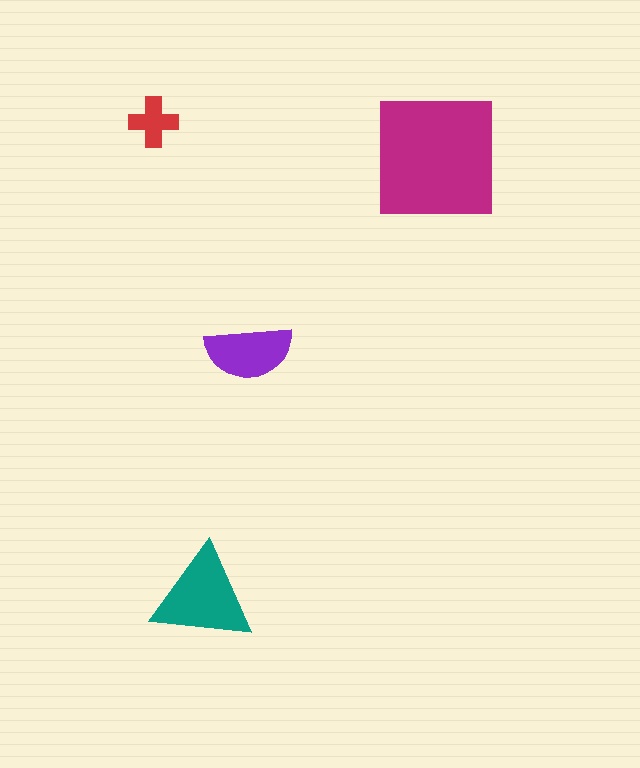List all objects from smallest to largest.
The red cross, the purple semicircle, the teal triangle, the magenta square.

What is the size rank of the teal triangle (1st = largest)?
2nd.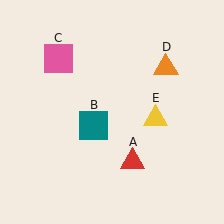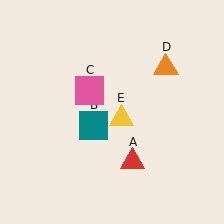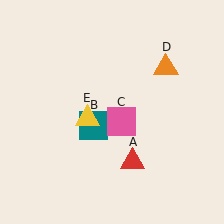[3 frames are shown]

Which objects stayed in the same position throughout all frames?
Red triangle (object A) and teal square (object B) and orange triangle (object D) remained stationary.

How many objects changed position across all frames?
2 objects changed position: pink square (object C), yellow triangle (object E).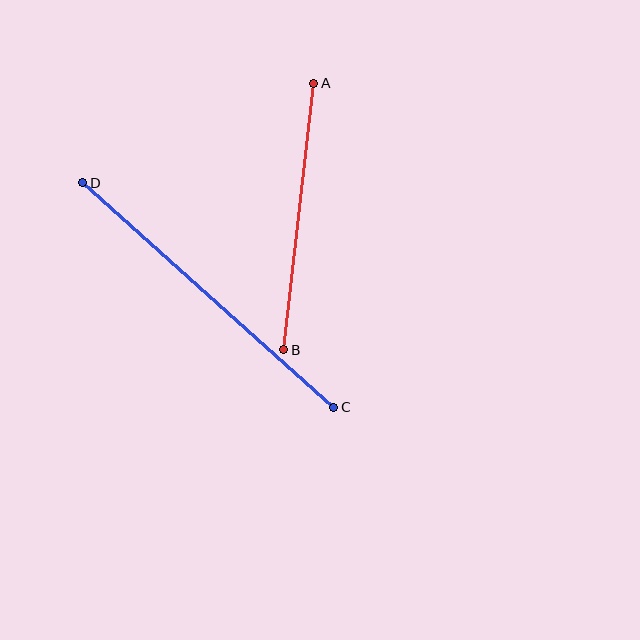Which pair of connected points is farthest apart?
Points C and D are farthest apart.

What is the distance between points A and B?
The distance is approximately 268 pixels.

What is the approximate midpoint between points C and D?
The midpoint is at approximately (208, 295) pixels.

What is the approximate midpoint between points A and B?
The midpoint is at approximately (299, 216) pixels.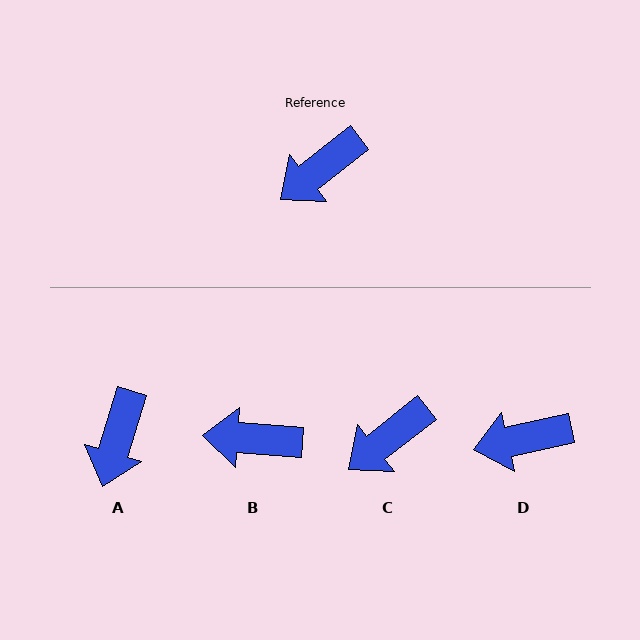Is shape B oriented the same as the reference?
No, it is off by about 42 degrees.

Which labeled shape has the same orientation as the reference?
C.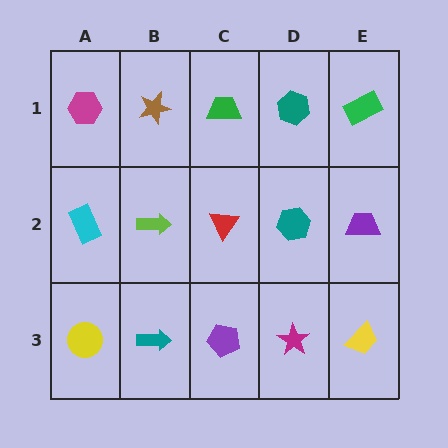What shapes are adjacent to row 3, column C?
A red triangle (row 2, column C), a teal arrow (row 3, column B), a magenta star (row 3, column D).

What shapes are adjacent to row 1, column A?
A cyan rectangle (row 2, column A), a brown star (row 1, column B).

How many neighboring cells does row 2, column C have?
4.